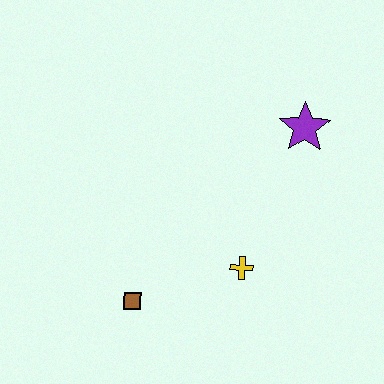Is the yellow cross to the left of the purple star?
Yes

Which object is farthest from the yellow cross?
The purple star is farthest from the yellow cross.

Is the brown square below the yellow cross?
Yes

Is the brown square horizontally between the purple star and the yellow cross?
No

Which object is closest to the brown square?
The yellow cross is closest to the brown square.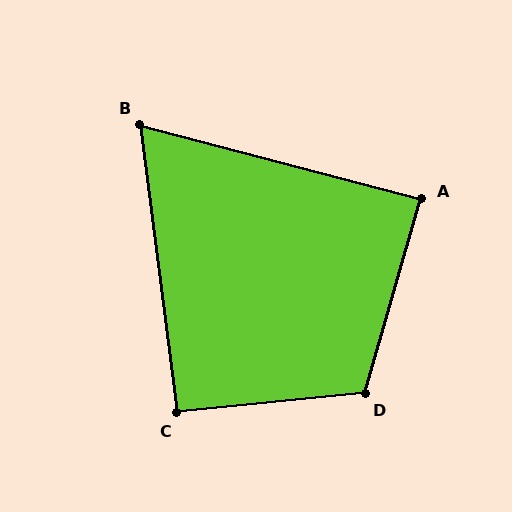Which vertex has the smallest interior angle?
B, at approximately 68 degrees.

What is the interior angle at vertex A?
Approximately 88 degrees (approximately right).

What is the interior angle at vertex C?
Approximately 92 degrees (approximately right).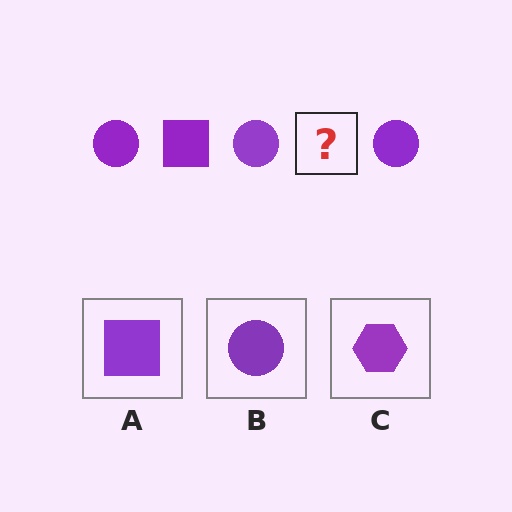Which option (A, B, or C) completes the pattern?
A.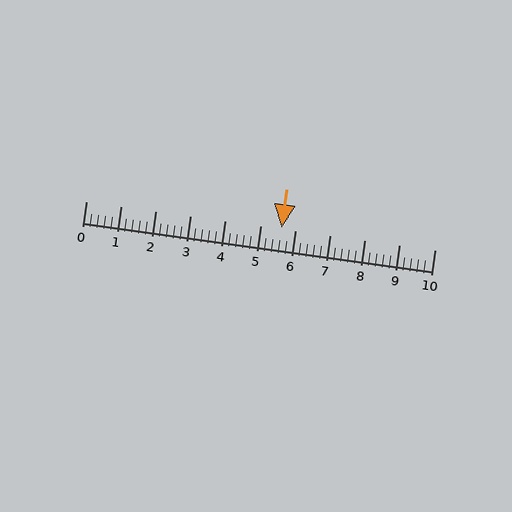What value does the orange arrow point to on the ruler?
The orange arrow points to approximately 5.6.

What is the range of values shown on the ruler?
The ruler shows values from 0 to 10.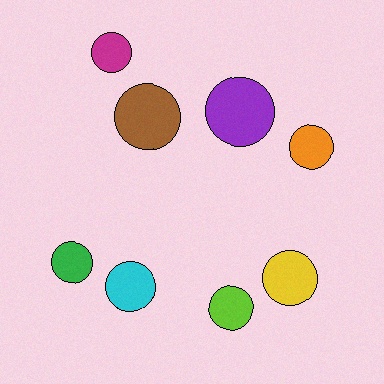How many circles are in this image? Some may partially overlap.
There are 8 circles.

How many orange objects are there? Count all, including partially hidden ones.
There is 1 orange object.